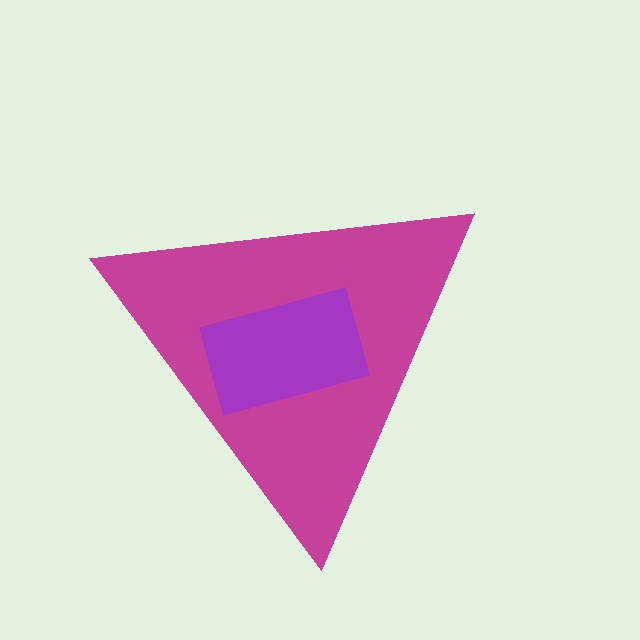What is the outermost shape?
The magenta triangle.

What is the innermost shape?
The purple rectangle.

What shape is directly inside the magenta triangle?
The purple rectangle.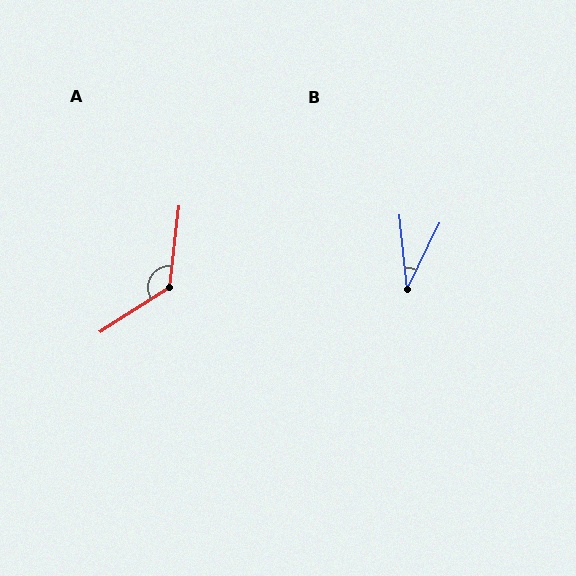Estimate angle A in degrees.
Approximately 129 degrees.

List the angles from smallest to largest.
B (32°), A (129°).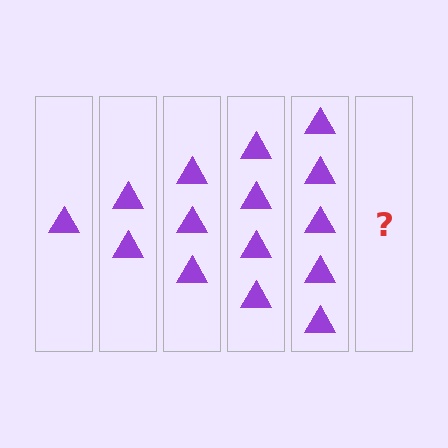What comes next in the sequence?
The next element should be 6 triangles.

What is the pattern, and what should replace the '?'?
The pattern is that each step adds one more triangle. The '?' should be 6 triangles.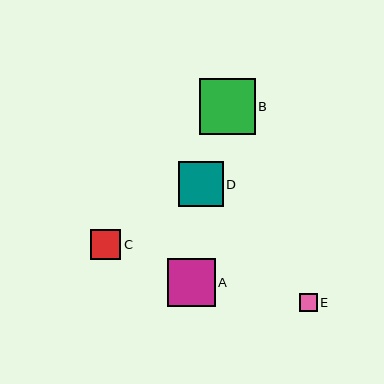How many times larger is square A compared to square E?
Square A is approximately 2.7 times the size of square E.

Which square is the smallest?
Square E is the smallest with a size of approximately 18 pixels.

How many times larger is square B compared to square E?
Square B is approximately 3.1 times the size of square E.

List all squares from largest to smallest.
From largest to smallest: B, A, D, C, E.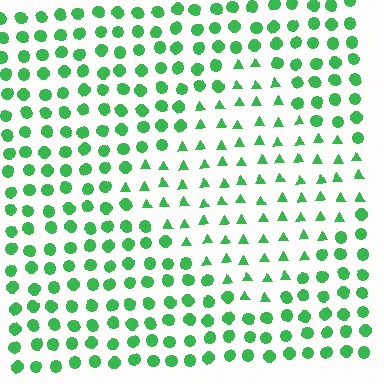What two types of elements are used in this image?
The image uses triangles inside the diamond region and circles outside it.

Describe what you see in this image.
The image is filled with small green elements arranged in a uniform grid. A diamond-shaped region contains triangles, while the surrounding area contains circles. The boundary is defined purely by the change in element shape.